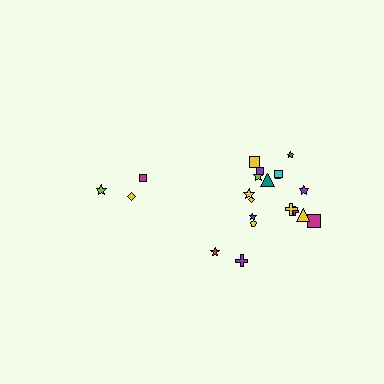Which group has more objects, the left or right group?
The right group.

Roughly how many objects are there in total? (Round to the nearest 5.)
Roughly 20 objects in total.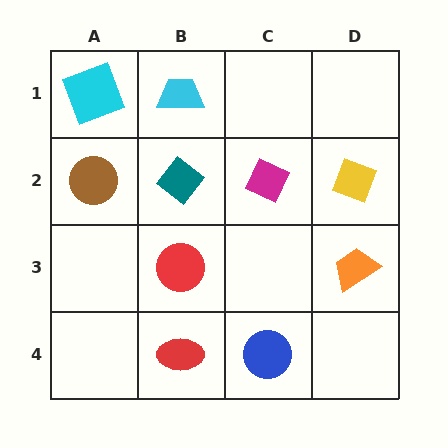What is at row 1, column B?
A cyan trapezoid.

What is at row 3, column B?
A red circle.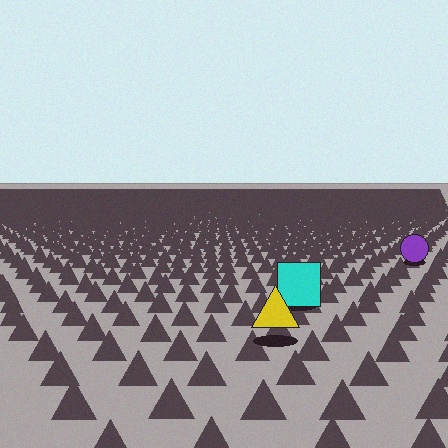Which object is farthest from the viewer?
The purple circle is farthest from the viewer. It appears smaller and the ground texture around it is denser.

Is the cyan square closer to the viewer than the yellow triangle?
No. The yellow triangle is closer — you can tell from the texture gradient: the ground texture is coarser near it.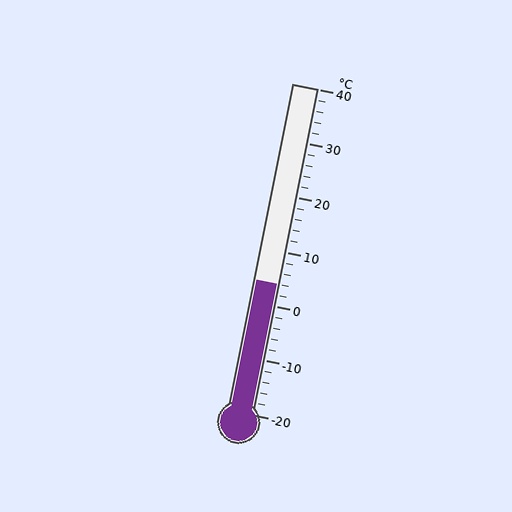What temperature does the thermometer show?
The thermometer shows approximately 4°C.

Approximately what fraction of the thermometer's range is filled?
The thermometer is filled to approximately 40% of its range.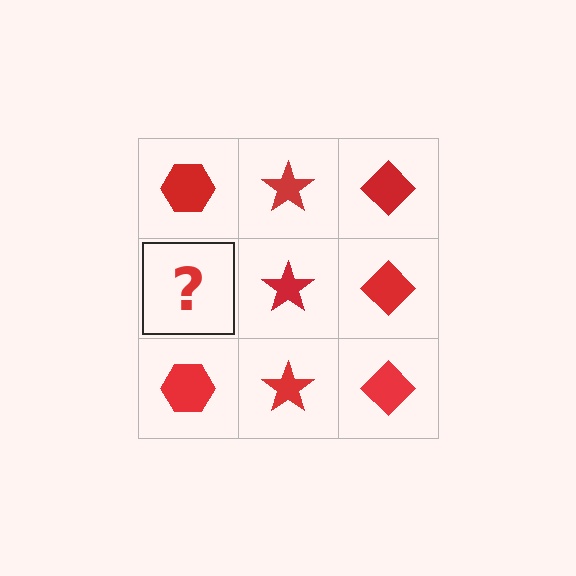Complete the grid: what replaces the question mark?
The question mark should be replaced with a red hexagon.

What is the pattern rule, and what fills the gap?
The rule is that each column has a consistent shape. The gap should be filled with a red hexagon.